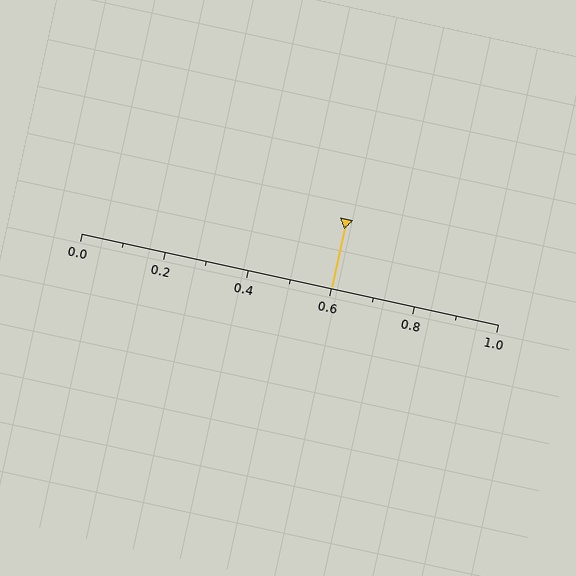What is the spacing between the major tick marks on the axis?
The major ticks are spaced 0.2 apart.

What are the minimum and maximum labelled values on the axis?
The axis runs from 0.0 to 1.0.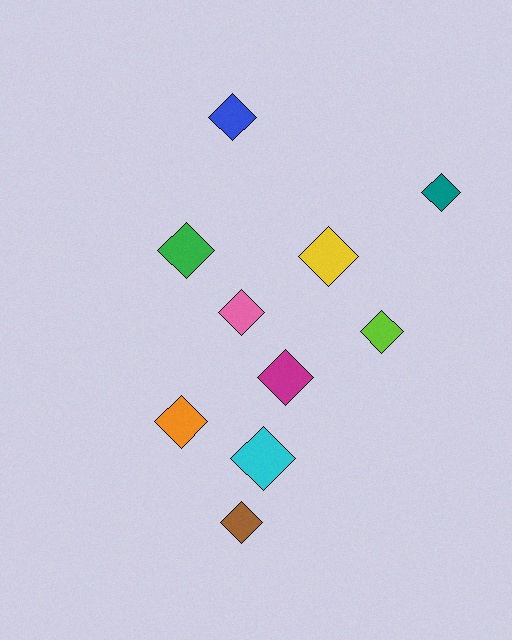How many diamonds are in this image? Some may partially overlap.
There are 10 diamonds.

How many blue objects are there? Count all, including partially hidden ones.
There is 1 blue object.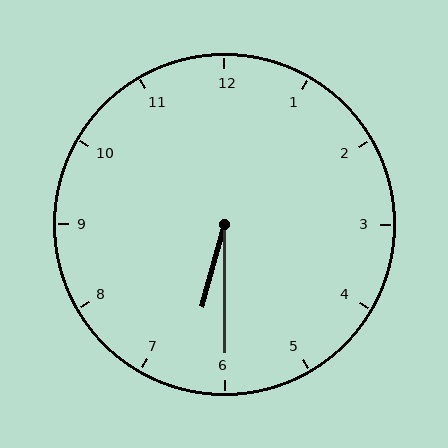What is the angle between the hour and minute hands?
Approximately 15 degrees.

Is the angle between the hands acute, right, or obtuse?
It is acute.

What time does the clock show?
6:30.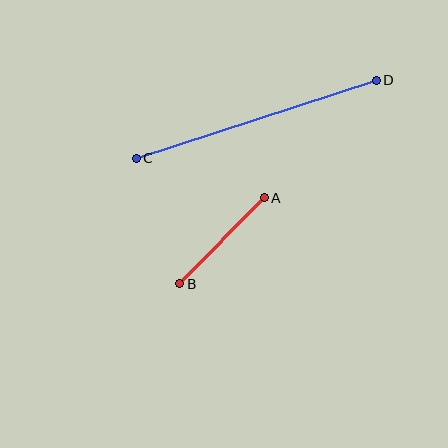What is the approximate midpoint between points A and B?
The midpoint is at approximately (222, 241) pixels.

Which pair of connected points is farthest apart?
Points C and D are farthest apart.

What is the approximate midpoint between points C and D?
The midpoint is at approximately (256, 119) pixels.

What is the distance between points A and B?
The distance is approximately 121 pixels.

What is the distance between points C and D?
The distance is approximately 252 pixels.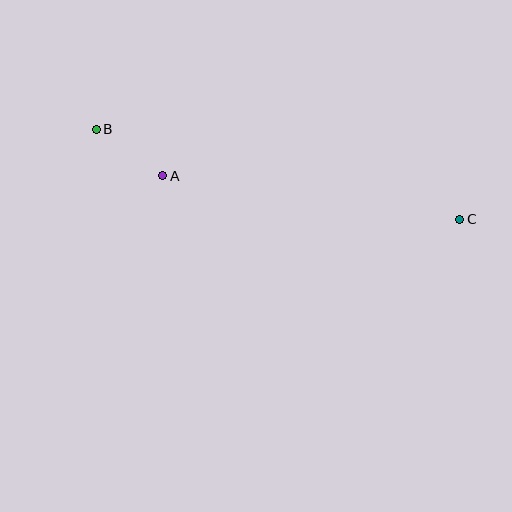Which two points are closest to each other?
Points A and B are closest to each other.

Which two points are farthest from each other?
Points B and C are farthest from each other.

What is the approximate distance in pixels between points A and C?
The distance between A and C is approximately 300 pixels.